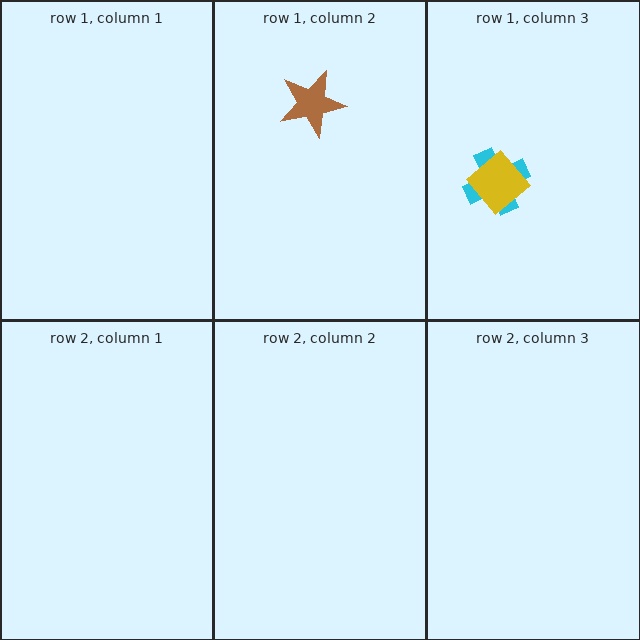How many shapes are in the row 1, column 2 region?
1.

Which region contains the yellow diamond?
The row 1, column 3 region.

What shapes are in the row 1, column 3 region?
The cyan cross, the yellow diamond.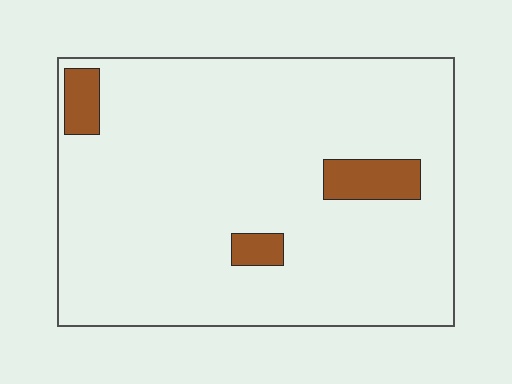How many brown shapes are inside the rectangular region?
3.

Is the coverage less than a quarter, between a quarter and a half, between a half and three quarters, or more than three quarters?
Less than a quarter.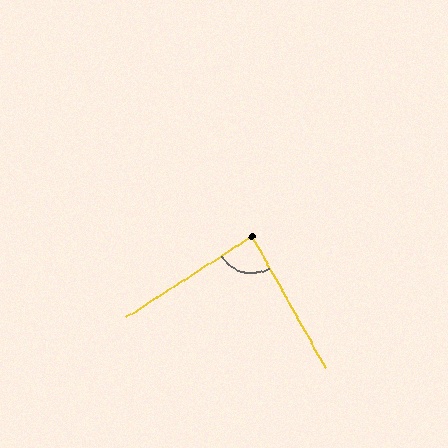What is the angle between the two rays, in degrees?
Approximately 86 degrees.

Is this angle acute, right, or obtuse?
It is approximately a right angle.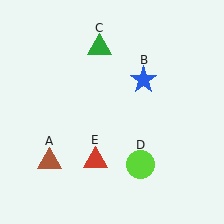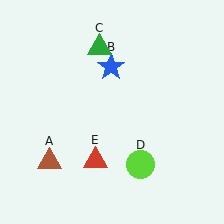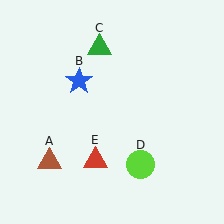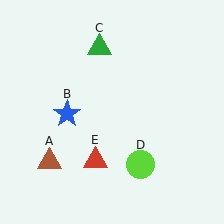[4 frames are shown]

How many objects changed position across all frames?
1 object changed position: blue star (object B).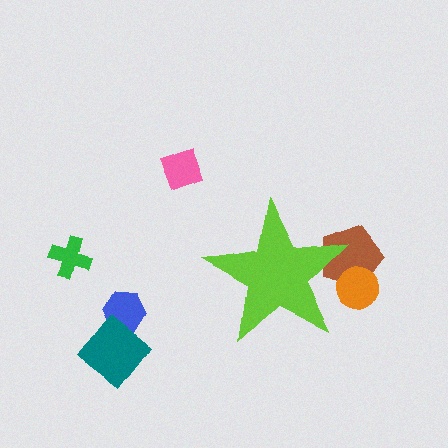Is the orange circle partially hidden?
Yes, the orange circle is partially hidden behind the lime star.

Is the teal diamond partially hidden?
No, the teal diamond is fully visible.